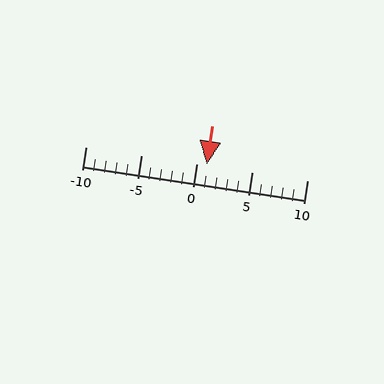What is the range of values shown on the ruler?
The ruler shows values from -10 to 10.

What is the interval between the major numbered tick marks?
The major tick marks are spaced 5 units apart.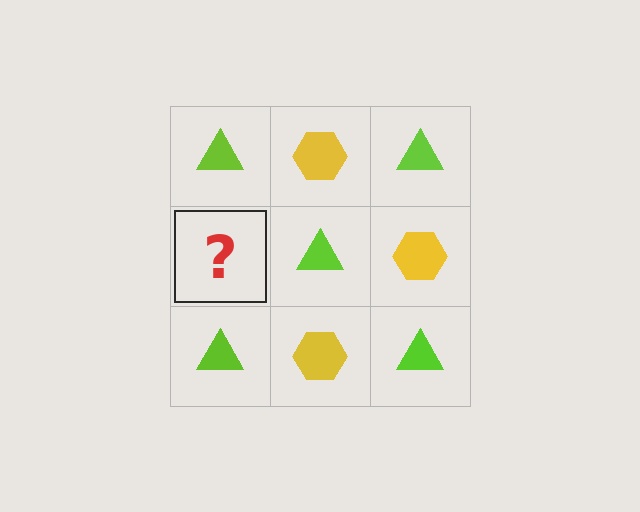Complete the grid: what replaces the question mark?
The question mark should be replaced with a yellow hexagon.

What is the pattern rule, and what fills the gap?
The rule is that it alternates lime triangle and yellow hexagon in a checkerboard pattern. The gap should be filled with a yellow hexagon.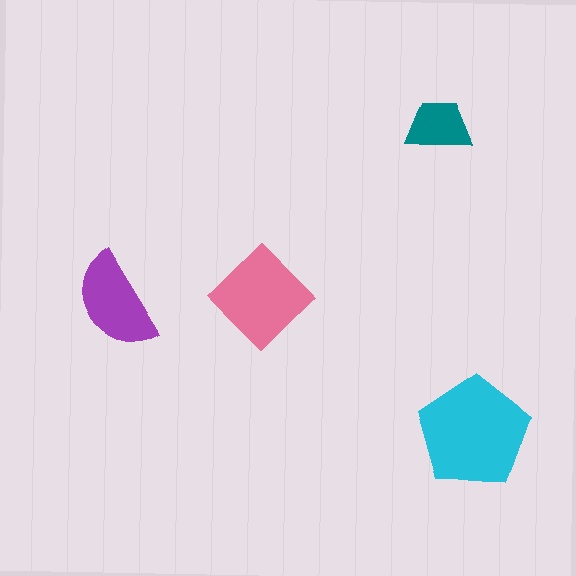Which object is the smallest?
The teal trapezoid.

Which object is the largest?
The cyan pentagon.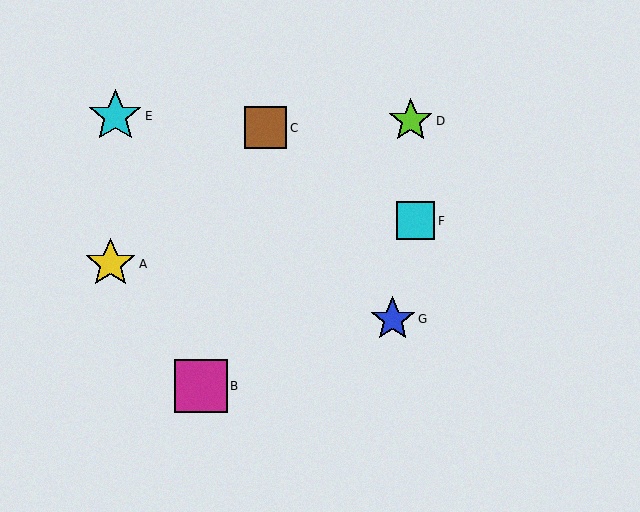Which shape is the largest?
The cyan star (labeled E) is the largest.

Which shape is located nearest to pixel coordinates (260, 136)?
The brown square (labeled C) at (266, 128) is nearest to that location.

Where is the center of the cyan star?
The center of the cyan star is at (115, 116).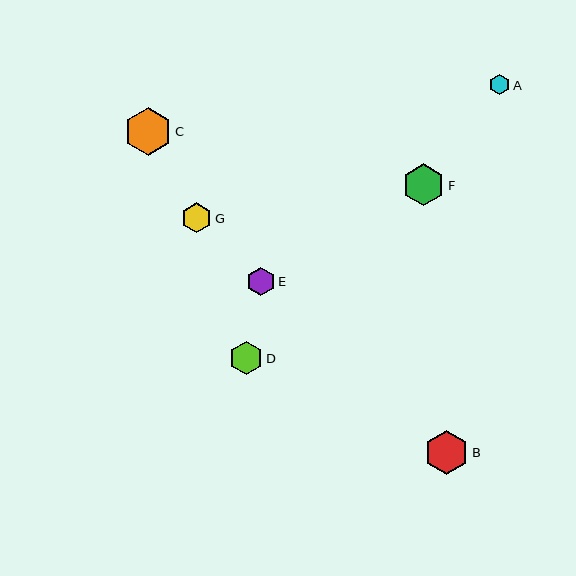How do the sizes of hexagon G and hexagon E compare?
Hexagon G and hexagon E are approximately the same size.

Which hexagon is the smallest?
Hexagon A is the smallest with a size of approximately 20 pixels.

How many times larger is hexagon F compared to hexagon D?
Hexagon F is approximately 1.3 times the size of hexagon D.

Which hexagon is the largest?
Hexagon C is the largest with a size of approximately 47 pixels.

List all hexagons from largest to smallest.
From largest to smallest: C, B, F, D, G, E, A.